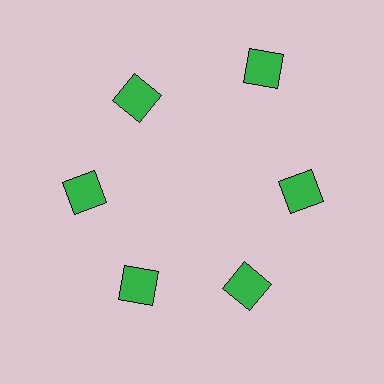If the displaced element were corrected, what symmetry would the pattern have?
It would have 6-fold rotational symmetry — the pattern would map onto itself every 60 degrees.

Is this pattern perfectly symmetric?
No. The 6 green squares are arranged in a ring, but one element near the 1 o'clock position is pushed outward from the center, breaking the 6-fold rotational symmetry.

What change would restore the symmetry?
The symmetry would be restored by moving it inward, back onto the ring so that all 6 squares sit at equal angles and equal distance from the center.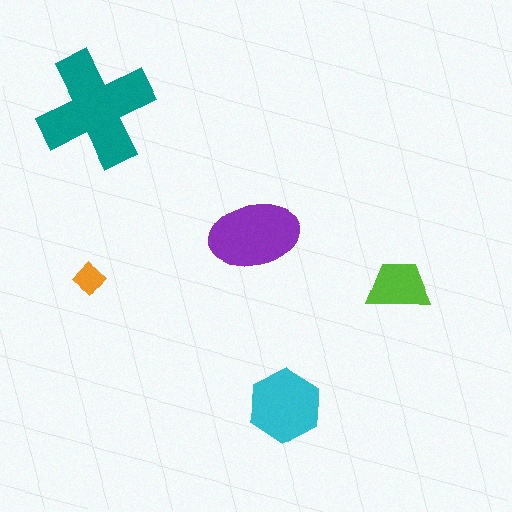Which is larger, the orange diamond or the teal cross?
The teal cross.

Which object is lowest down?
The cyan hexagon is bottommost.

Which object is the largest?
The teal cross.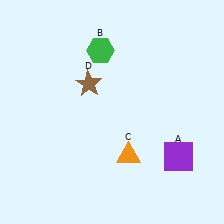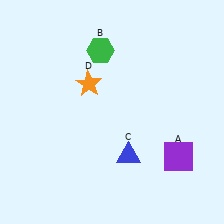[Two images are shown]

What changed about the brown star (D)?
In Image 1, D is brown. In Image 2, it changed to orange.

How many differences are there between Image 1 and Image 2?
There are 2 differences between the two images.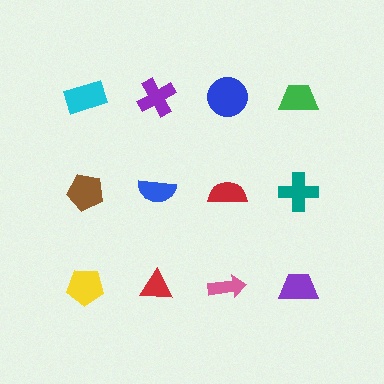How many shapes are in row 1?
4 shapes.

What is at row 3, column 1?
A yellow pentagon.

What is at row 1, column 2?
A purple cross.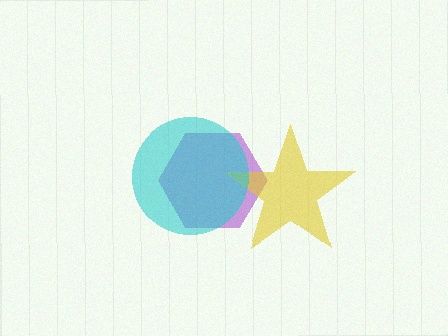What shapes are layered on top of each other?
The layered shapes are: a purple hexagon, a yellow star, a cyan circle.